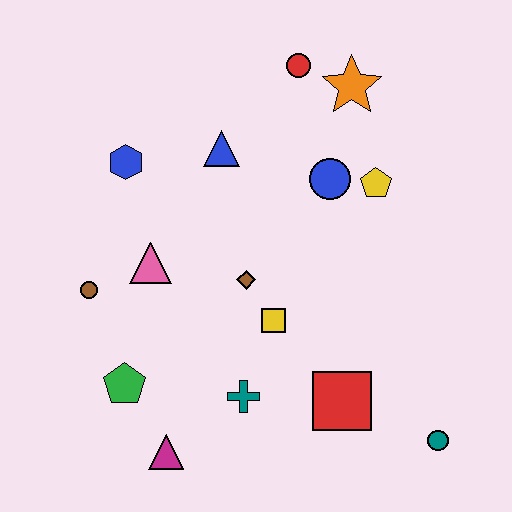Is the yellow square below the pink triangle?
Yes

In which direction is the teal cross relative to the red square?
The teal cross is to the left of the red square.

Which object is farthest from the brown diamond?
The teal circle is farthest from the brown diamond.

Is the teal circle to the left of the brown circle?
No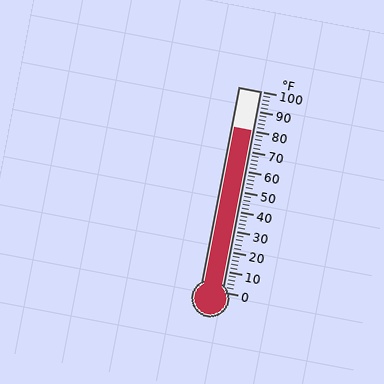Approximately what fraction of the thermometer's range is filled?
The thermometer is filled to approximately 80% of its range.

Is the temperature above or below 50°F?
The temperature is above 50°F.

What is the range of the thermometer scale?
The thermometer scale ranges from 0°F to 100°F.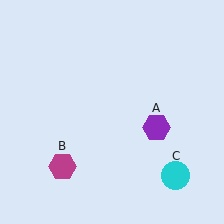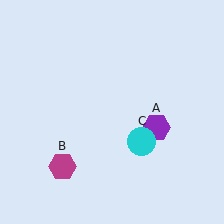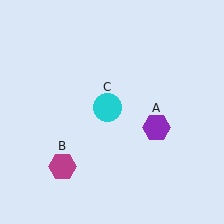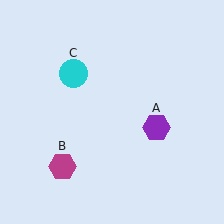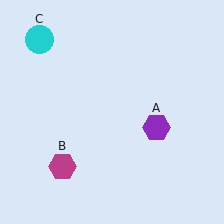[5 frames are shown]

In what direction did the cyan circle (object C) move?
The cyan circle (object C) moved up and to the left.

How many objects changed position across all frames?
1 object changed position: cyan circle (object C).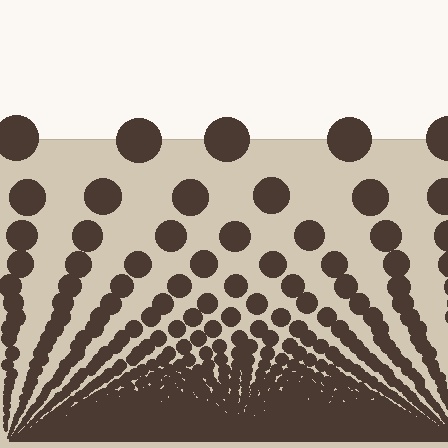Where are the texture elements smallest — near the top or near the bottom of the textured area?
Near the bottom.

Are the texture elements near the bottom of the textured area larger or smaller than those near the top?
Smaller. The gradient is inverted — elements near the bottom are smaller and denser.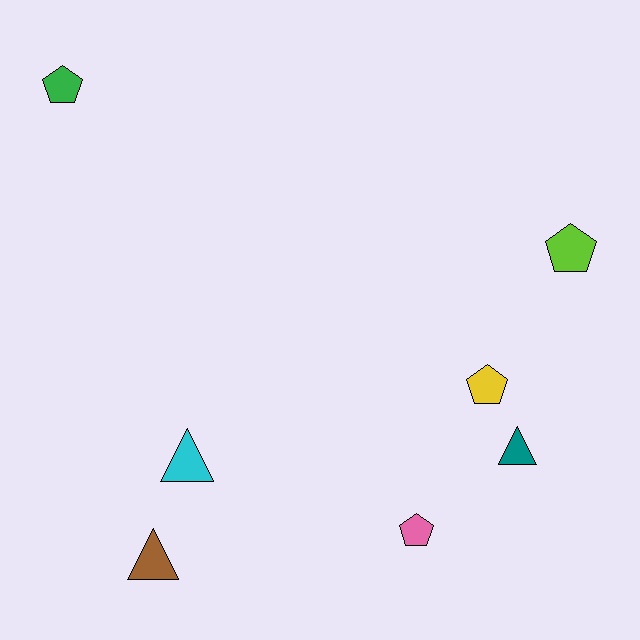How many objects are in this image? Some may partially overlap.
There are 7 objects.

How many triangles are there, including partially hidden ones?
There are 3 triangles.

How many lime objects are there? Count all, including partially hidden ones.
There is 1 lime object.